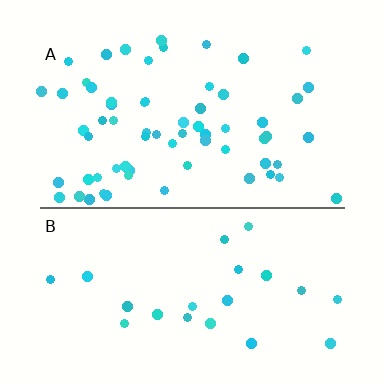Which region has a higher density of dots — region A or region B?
A (the top).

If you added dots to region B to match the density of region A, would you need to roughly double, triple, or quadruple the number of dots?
Approximately triple.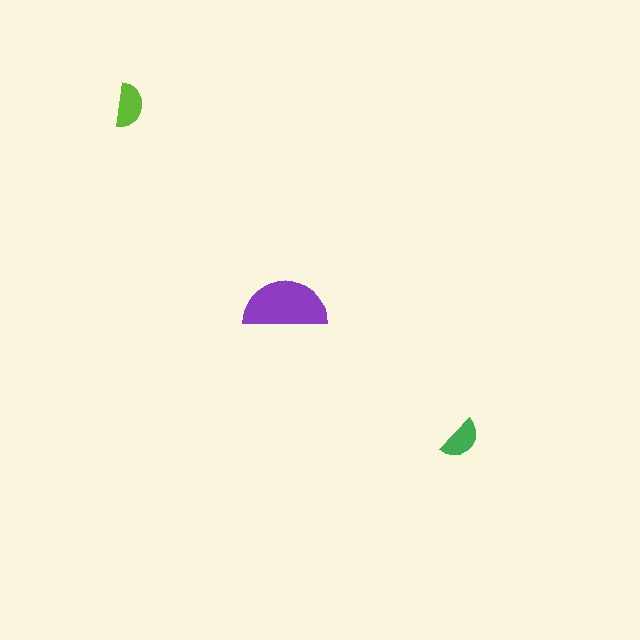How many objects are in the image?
There are 3 objects in the image.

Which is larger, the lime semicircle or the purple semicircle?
The purple one.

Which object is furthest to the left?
The lime semicircle is leftmost.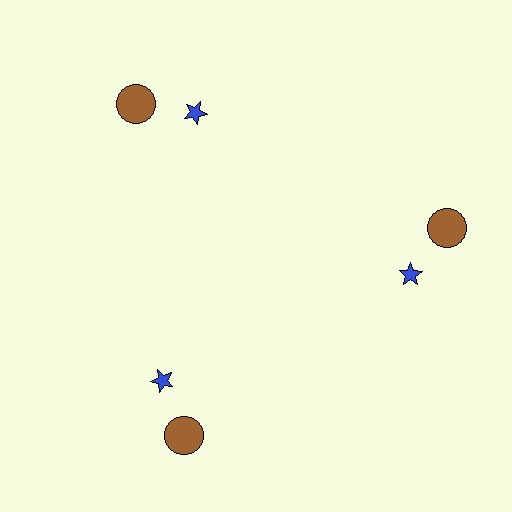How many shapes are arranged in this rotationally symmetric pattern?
There are 6 shapes, arranged in 3 groups of 2.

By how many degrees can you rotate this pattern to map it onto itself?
The pattern maps onto itself every 120 degrees of rotation.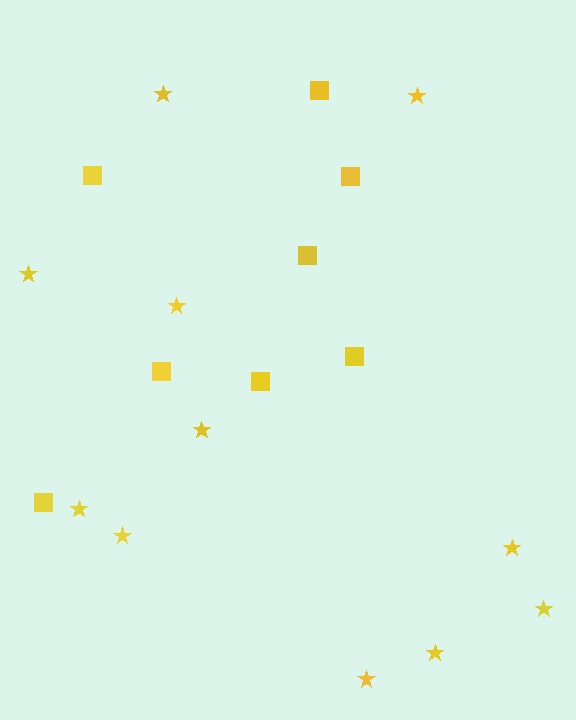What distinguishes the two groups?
There are 2 groups: one group of stars (11) and one group of squares (8).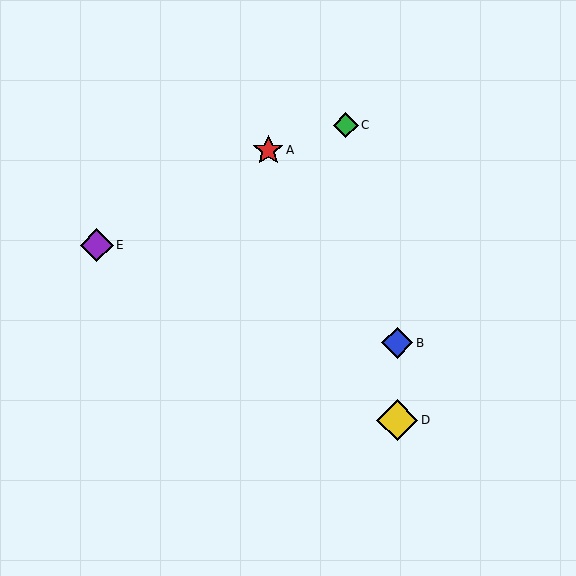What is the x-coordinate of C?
Object C is at x≈346.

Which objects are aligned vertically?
Objects B, D are aligned vertically.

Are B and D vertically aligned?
Yes, both are at x≈397.